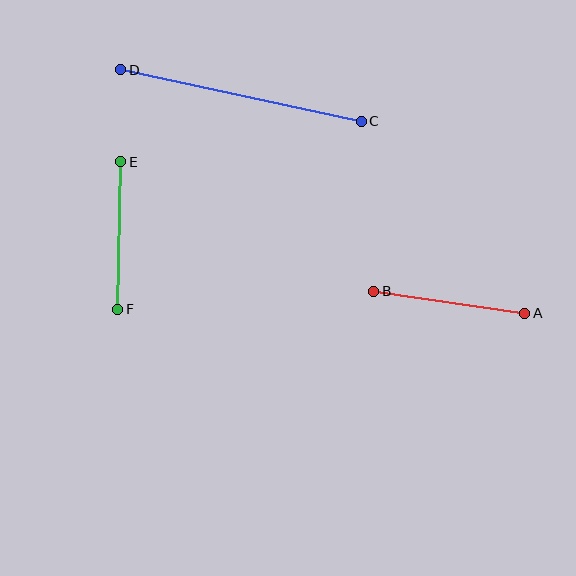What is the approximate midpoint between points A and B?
The midpoint is at approximately (449, 302) pixels.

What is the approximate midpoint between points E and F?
The midpoint is at approximately (119, 236) pixels.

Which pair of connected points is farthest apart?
Points C and D are farthest apart.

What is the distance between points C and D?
The distance is approximately 246 pixels.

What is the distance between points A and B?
The distance is approximately 153 pixels.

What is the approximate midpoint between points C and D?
The midpoint is at approximately (241, 96) pixels.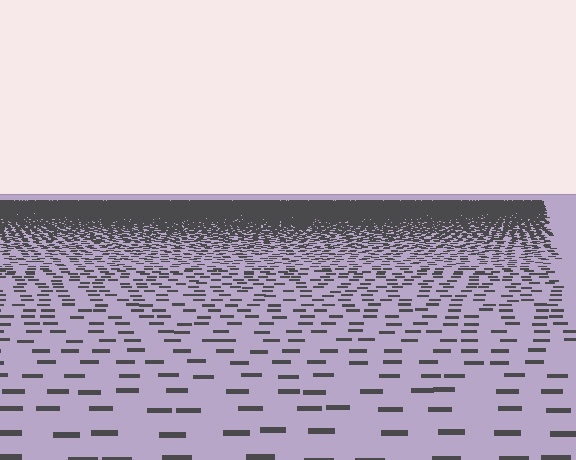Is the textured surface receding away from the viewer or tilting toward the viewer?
The surface is receding away from the viewer. Texture elements get smaller and denser toward the top.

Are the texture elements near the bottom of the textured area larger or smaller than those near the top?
Larger. Near the bottom, elements are closer to the viewer and appear at a bigger on-screen size.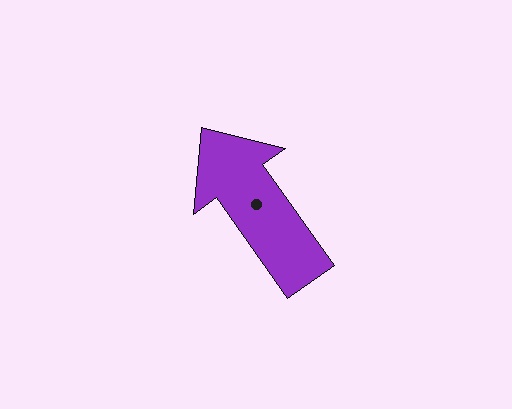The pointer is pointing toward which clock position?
Roughly 11 o'clock.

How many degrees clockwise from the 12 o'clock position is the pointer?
Approximately 325 degrees.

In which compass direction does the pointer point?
Northwest.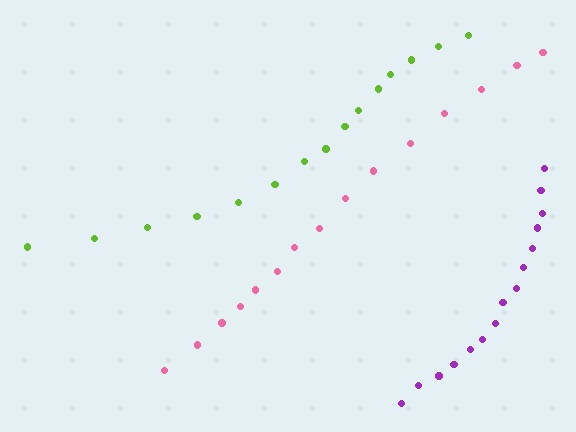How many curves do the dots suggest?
There are 3 distinct paths.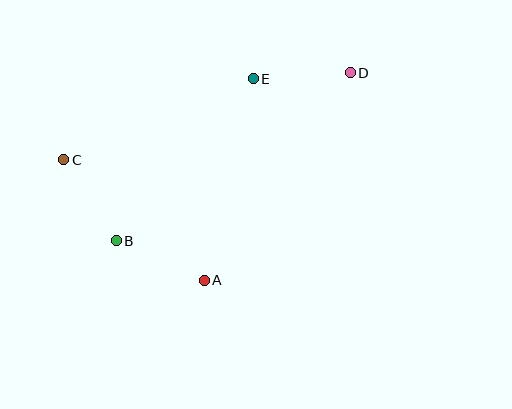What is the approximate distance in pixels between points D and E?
The distance between D and E is approximately 97 pixels.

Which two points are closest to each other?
Points B and C are closest to each other.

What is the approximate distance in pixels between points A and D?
The distance between A and D is approximately 254 pixels.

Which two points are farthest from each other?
Points C and D are farthest from each other.